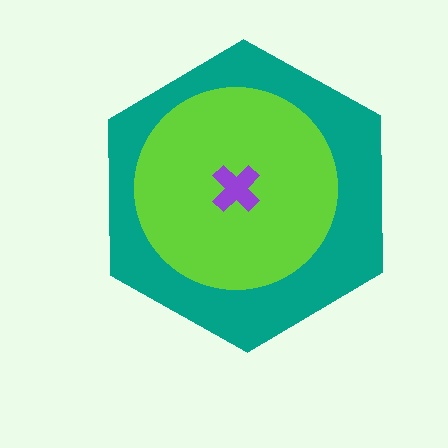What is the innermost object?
The purple cross.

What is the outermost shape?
The teal hexagon.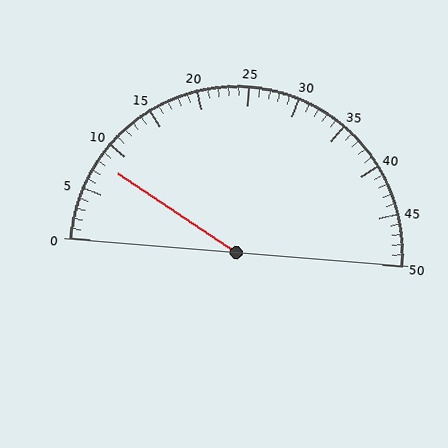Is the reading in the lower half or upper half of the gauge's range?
The reading is in the lower half of the range (0 to 50).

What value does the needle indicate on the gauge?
The needle indicates approximately 8.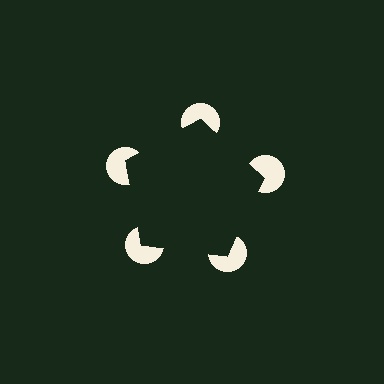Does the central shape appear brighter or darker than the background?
It typically appears slightly darker than the background, even though no actual brightness change is drawn.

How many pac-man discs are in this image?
There are 5 — one at each vertex of the illusory pentagon.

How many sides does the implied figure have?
5 sides.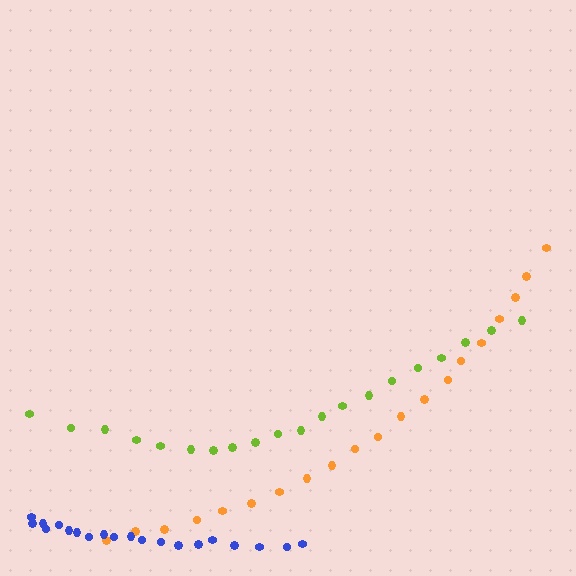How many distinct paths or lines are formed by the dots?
There are 3 distinct paths.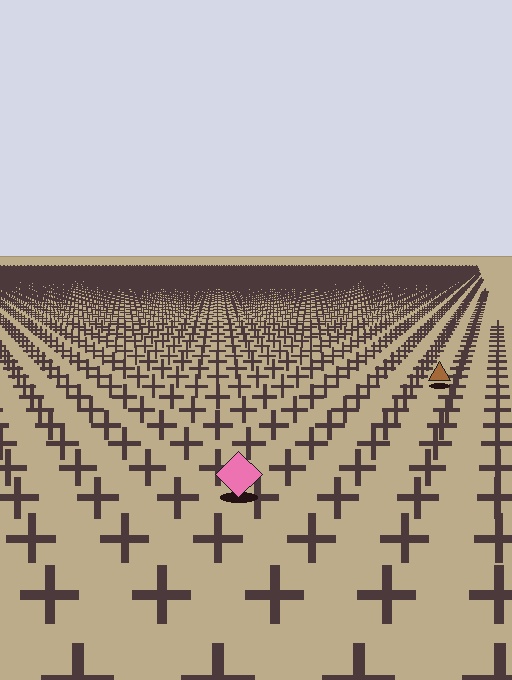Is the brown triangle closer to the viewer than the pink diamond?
No. The pink diamond is closer — you can tell from the texture gradient: the ground texture is coarser near it.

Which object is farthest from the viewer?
The brown triangle is farthest from the viewer. It appears smaller and the ground texture around it is denser.